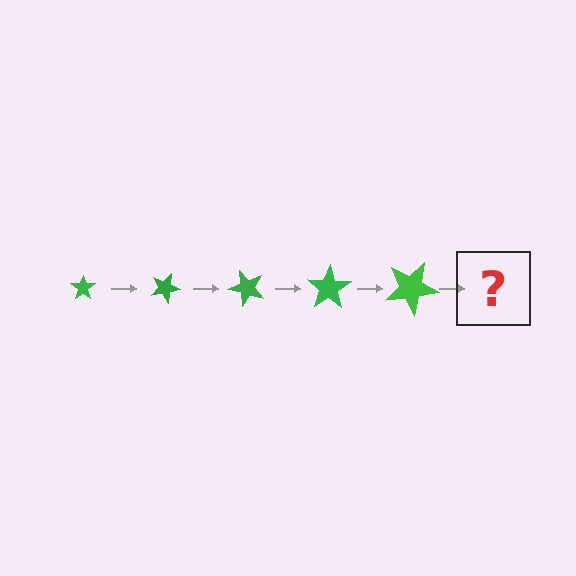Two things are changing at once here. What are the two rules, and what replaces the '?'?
The two rules are that the star grows larger each step and it rotates 25 degrees each step. The '?' should be a star, larger than the previous one and rotated 125 degrees from the start.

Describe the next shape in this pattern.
It should be a star, larger than the previous one and rotated 125 degrees from the start.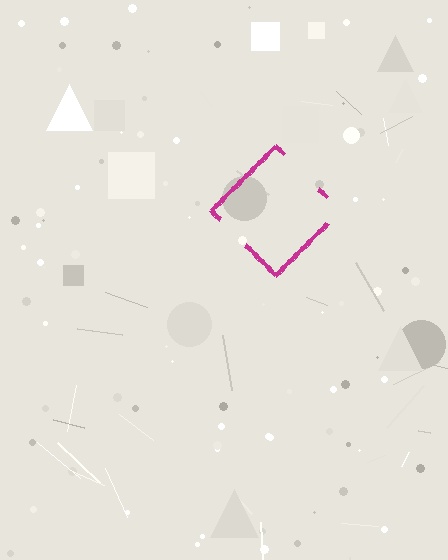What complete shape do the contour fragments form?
The contour fragments form a diamond.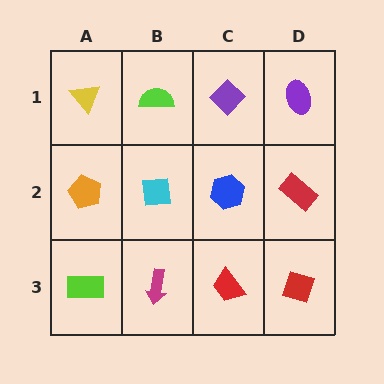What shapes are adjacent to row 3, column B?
A cyan square (row 2, column B), a lime rectangle (row 3, column A), a red trapezoid (row 3, column C).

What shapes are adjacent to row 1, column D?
A red rectangle (row 2, column D), a purple diamond (row 1, column C).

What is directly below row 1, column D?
A red rectangle.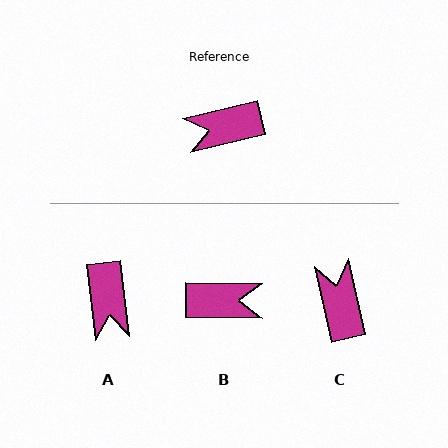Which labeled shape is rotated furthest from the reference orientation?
B, about 165 degrees away.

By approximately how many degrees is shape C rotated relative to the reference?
Approximately 91 degrees clockwise.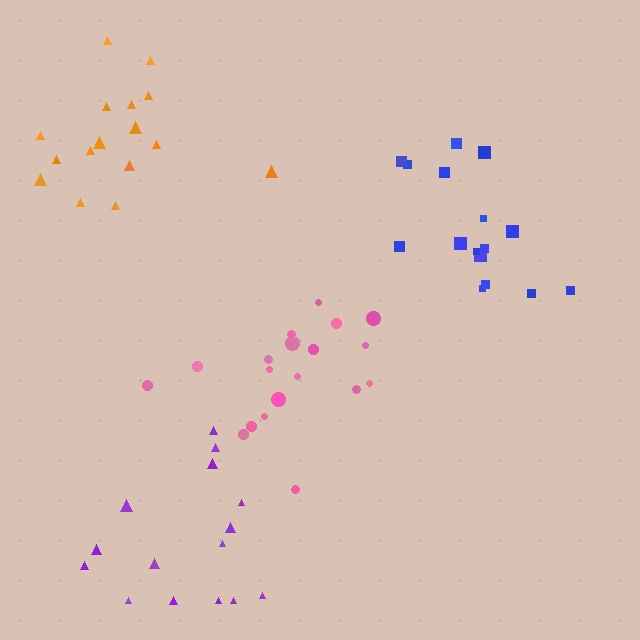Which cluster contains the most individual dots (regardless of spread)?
Pink (19).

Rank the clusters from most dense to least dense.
pink, blue, purple, orange.